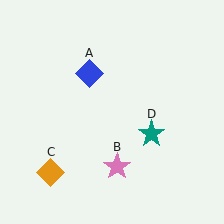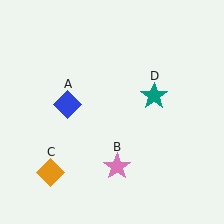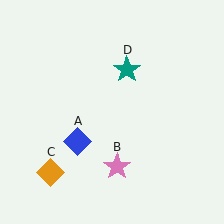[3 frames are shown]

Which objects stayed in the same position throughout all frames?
Pink star (object B) and orange diamond (object C) remained stationary.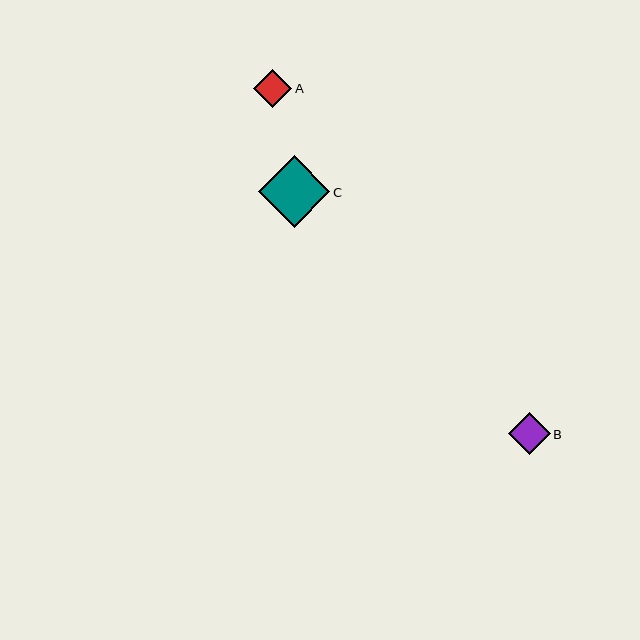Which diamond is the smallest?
Diamond A is the smallest with a size of approximately 38 pixels.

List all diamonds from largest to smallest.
From largest to smallest: C, B, A.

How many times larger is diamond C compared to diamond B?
Diamond C is approximately 1.7 times the size of diamond B.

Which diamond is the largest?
Diamond C is the largest with a size of approximately 71 pixels.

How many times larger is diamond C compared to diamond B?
Diamond C is approximately 1.7 times the size of diamond B.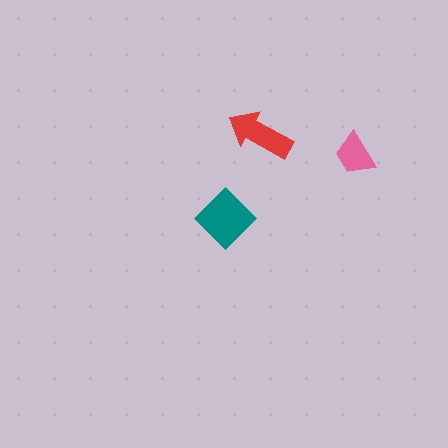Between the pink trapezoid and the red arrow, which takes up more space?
The red arrow.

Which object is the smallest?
The pink trapezoid.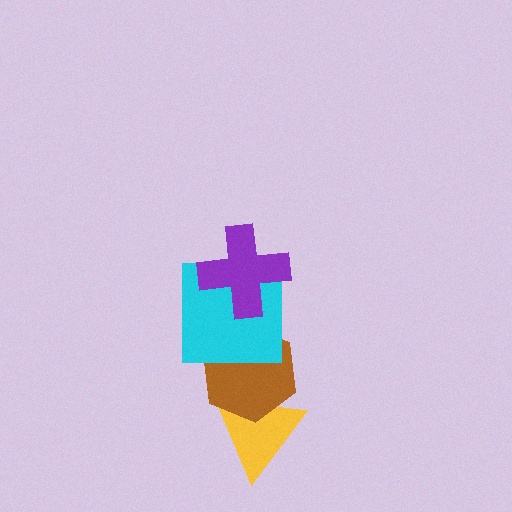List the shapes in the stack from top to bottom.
From top to bottom: the purple cross, the cyan square, the brown hexagon, the yellow triangle.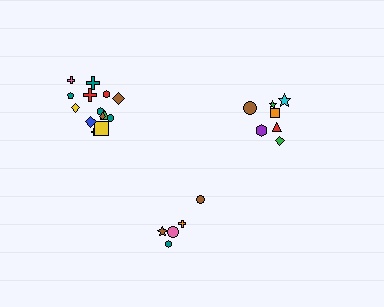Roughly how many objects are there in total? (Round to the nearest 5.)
Roughly 25 objects in total.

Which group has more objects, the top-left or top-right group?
The top-left group.